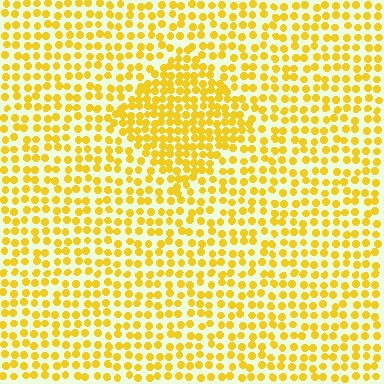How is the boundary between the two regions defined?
The boundary is defined by a change in element density (approximately 1.7x ratio). All elements are the same color, size, and shape.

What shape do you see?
I see a diamond.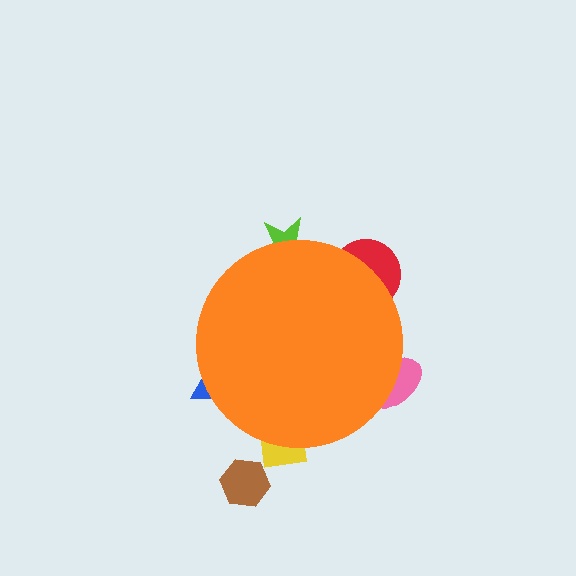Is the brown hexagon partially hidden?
No, the brown hexagon is fully visible.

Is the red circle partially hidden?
Yes, the red circle is partially hidden behind the orange circle.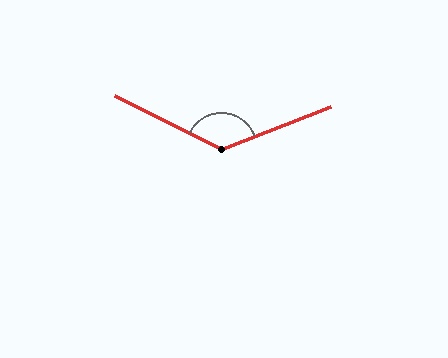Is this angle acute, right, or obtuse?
It is obtuse.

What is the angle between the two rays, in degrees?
Approximately 132 degrees.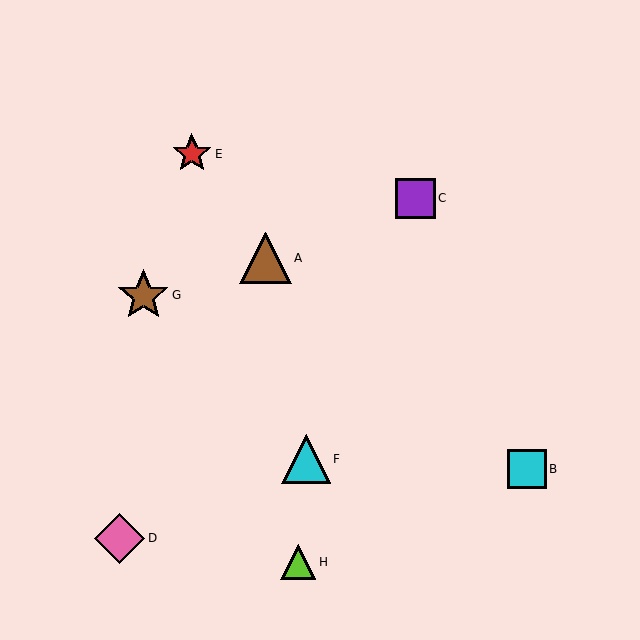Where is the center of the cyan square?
The center of the cyan square is at (527, 469).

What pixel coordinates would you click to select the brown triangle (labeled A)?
Click at (265, 258) to select the brown triangle A.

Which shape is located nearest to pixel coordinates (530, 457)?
The cyan square (labeled B) at (527, 469) is nearest to that location.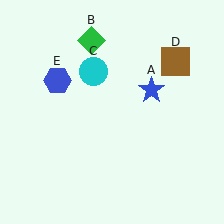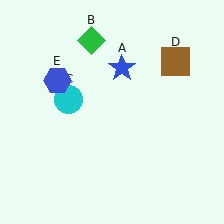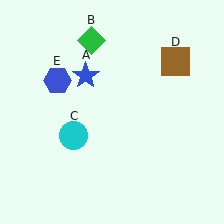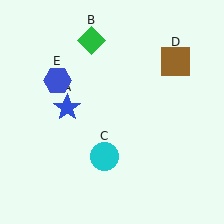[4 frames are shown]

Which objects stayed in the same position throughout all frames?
Green diamond (object B) and brown square (object D) and blue hexagon (object E) remained stationary.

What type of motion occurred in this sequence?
The blue star (object A), cyan circle (object C) rotated counterclockwise around the center of the scene.